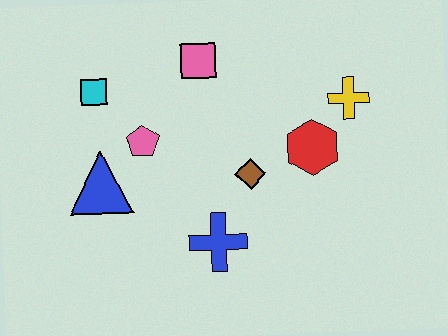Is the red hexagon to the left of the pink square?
No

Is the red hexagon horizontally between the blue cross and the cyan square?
No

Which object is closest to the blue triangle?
The pink pentagon is closest to the blue triangle.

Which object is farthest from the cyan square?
The yellow cross is farthest from the cyan square.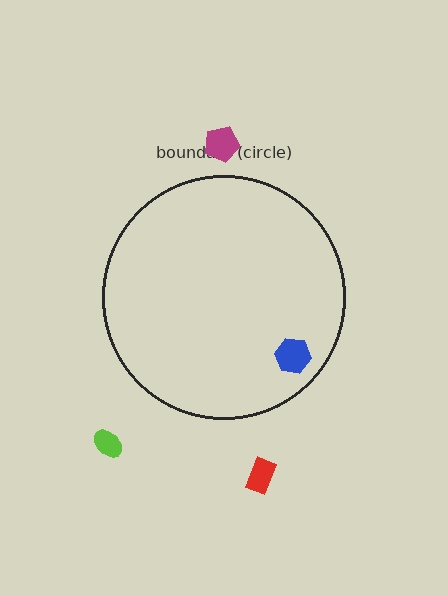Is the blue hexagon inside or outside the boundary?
Inside.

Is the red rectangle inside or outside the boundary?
Outside.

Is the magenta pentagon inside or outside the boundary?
Outside.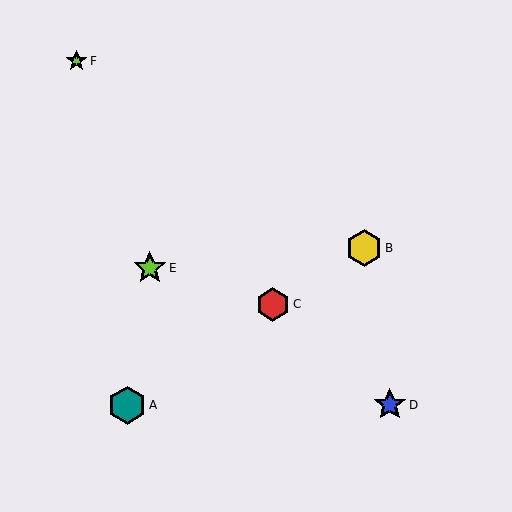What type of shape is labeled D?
Shape D is a blue star.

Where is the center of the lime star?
The center of the lime star is at (77, 61).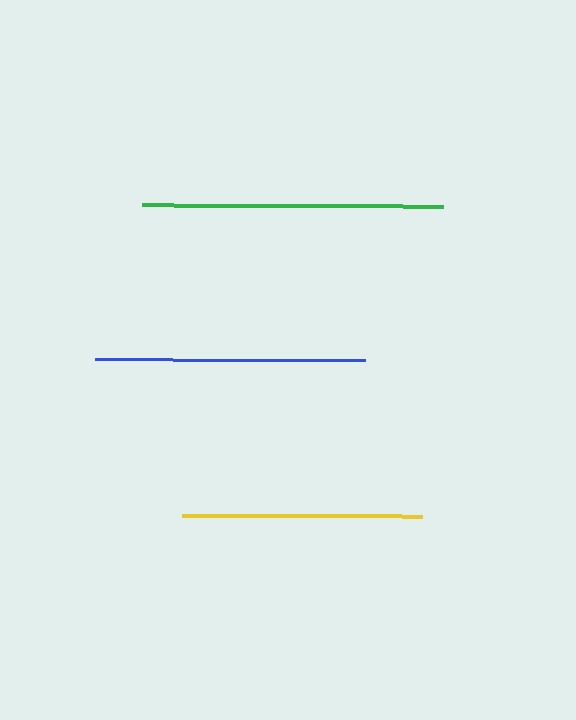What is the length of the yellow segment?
The yellow segment is approximately 241 pixels long.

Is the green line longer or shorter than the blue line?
The green line is longer than the blue line.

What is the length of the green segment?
The green segment is approximately 301 pixels long.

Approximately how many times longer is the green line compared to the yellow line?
The green line is approximately 1.3 times the length of the yellow line.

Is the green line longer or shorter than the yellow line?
The green line is longer than the yellow line.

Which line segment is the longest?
The green line is the longest at approximately 301 pixels.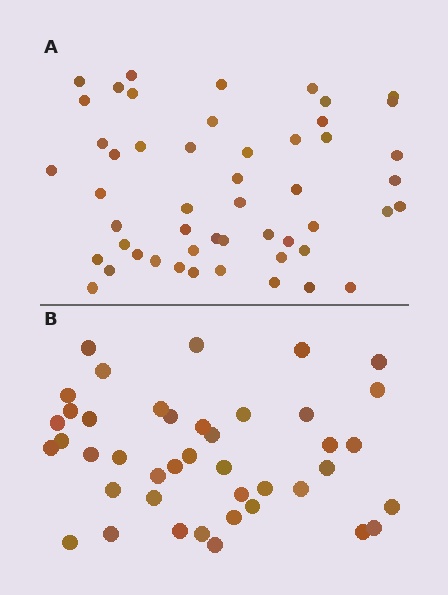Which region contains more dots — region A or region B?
Region A (the top region) has more dots.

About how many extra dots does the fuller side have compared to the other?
Region A has roughly 8 or so more dots than region B.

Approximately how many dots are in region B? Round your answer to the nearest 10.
About 40 dots. (The exact count is 42, which rounds to 40.)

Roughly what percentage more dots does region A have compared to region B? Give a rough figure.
About 20% more.